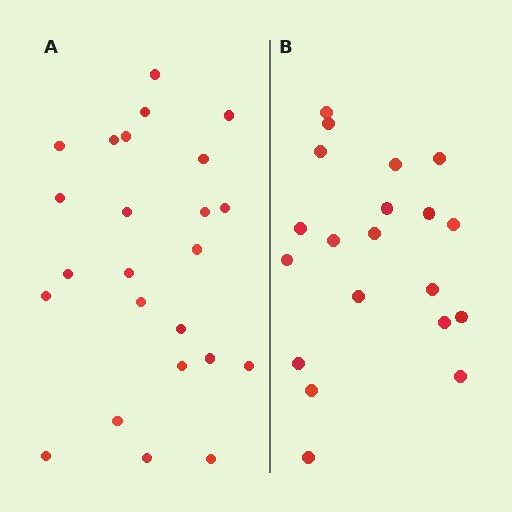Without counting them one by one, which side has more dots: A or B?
Region A (the left region) has more dots.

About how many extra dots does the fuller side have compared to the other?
Region A has about 4 more dots than region B.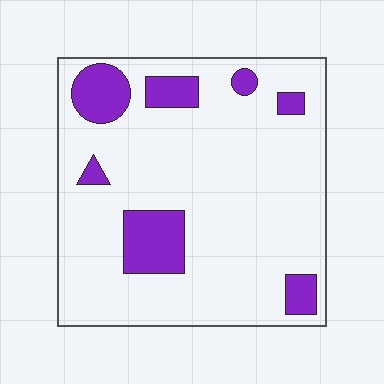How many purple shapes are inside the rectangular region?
7.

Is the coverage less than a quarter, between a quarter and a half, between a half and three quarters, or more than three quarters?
Less than a quarter.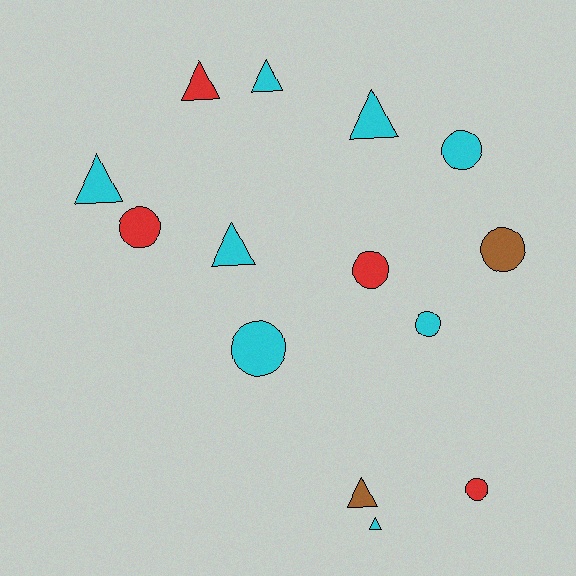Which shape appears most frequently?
Circle, with 7 objects.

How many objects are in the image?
There are 14 objects.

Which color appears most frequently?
Cyan, with 8 objects.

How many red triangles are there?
There is 1 red triangle.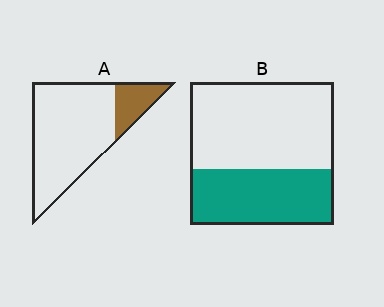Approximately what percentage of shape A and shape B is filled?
A is approximately 20% and B is approximately 40%.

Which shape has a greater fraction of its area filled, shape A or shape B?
Shape B.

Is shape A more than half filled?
No.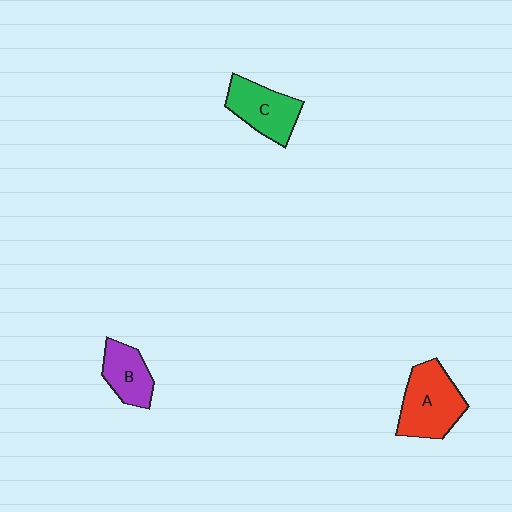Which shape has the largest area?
Shape A (red).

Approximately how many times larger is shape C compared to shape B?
Approximately 1.3 times.